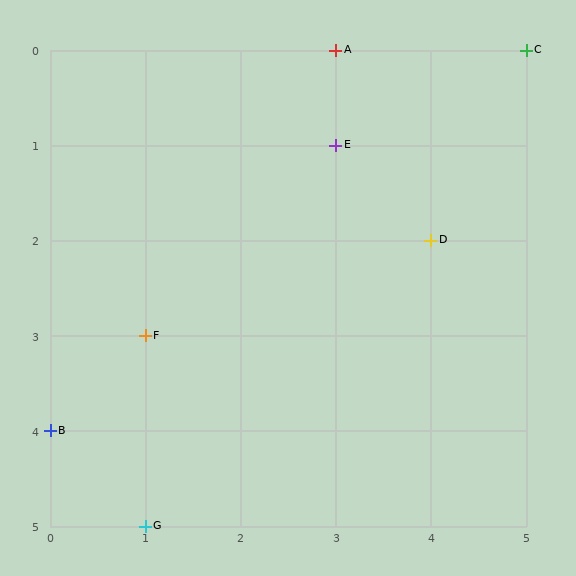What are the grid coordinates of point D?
Point D is at grid coordinates (4, 2).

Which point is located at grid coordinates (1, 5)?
Point G is at (1, 5).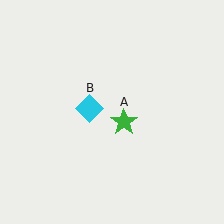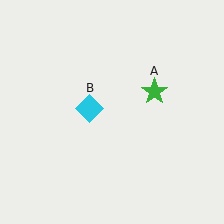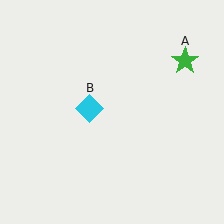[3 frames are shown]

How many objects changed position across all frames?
1 object changed position: green star (object A).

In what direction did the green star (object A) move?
The green star (object A) moved up and to the right.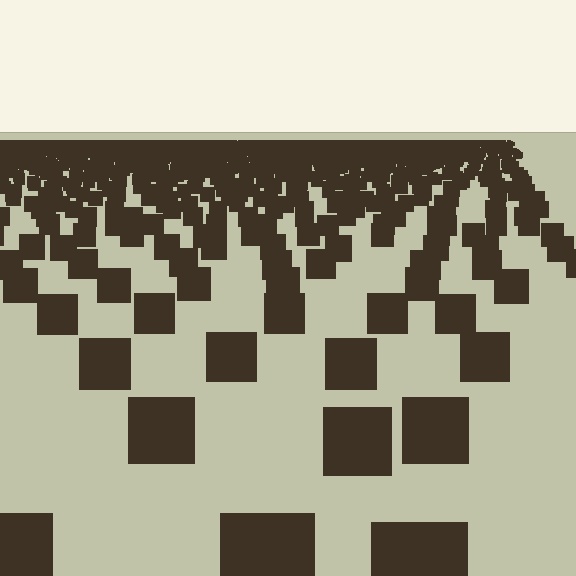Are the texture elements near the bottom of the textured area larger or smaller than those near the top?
Larger. Near the bottom, elements are closer to the viewer and appear at a bigger on-screen size.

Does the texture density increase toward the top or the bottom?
Density increases toward the top.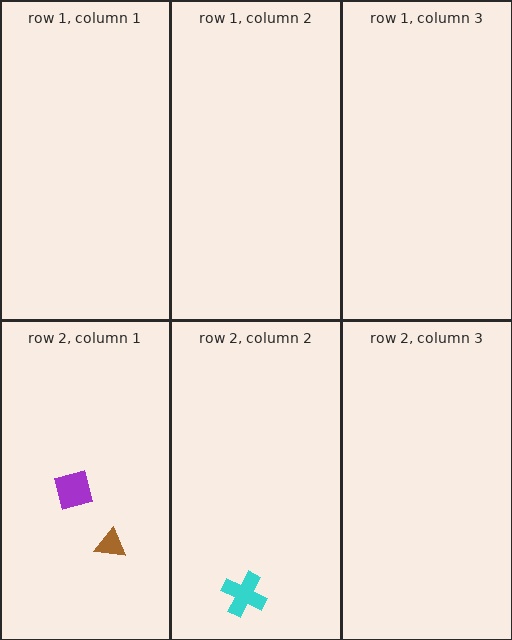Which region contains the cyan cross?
The row 2, column 2 region.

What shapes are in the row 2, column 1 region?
The purple square, the brown triangle.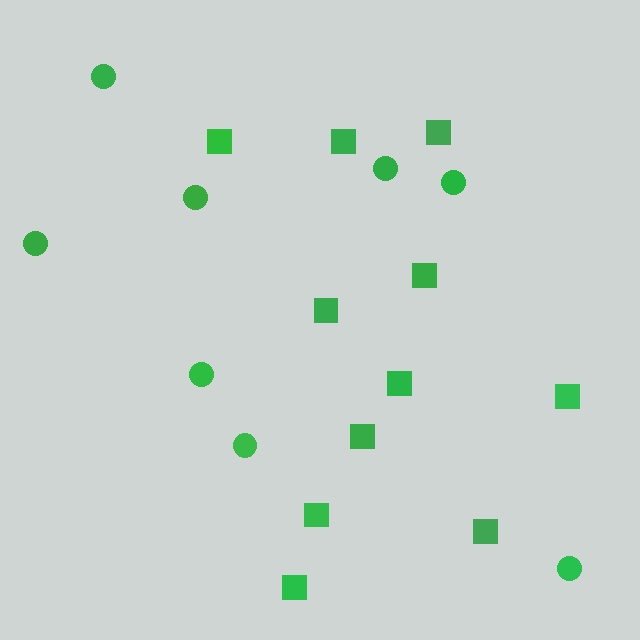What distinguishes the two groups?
There are 2 groups: one group of circles (8) and one group of squares (11).